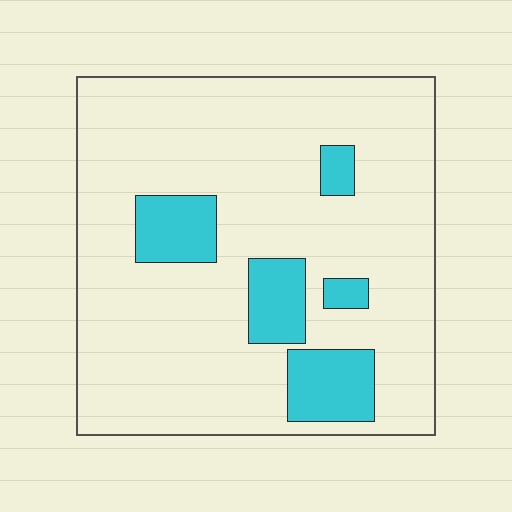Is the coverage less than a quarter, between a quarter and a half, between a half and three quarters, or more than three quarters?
Less than a quarter.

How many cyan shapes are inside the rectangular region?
5.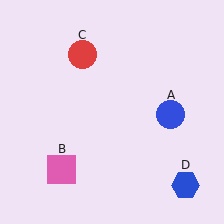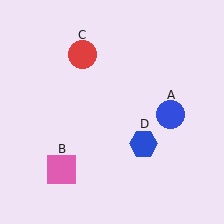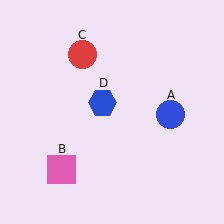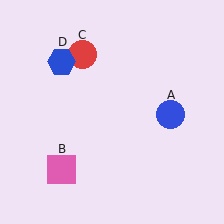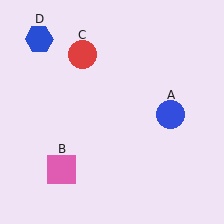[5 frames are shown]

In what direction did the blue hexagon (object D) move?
The blue hexagon (object D) moved up and to the left.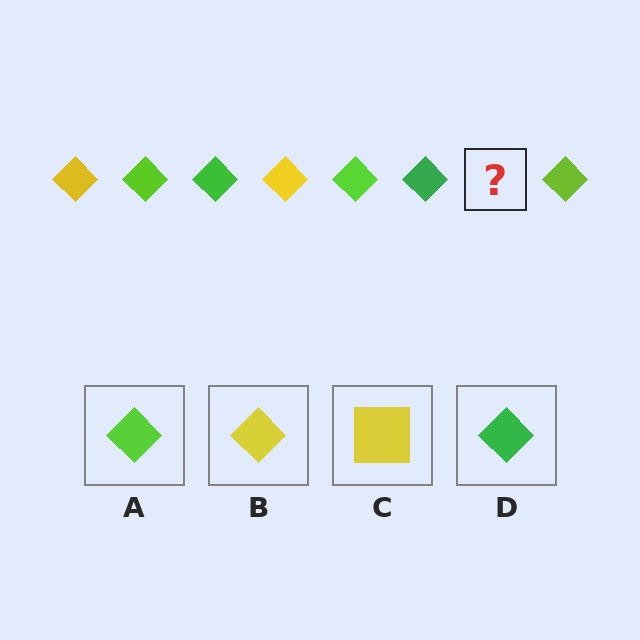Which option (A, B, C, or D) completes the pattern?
B.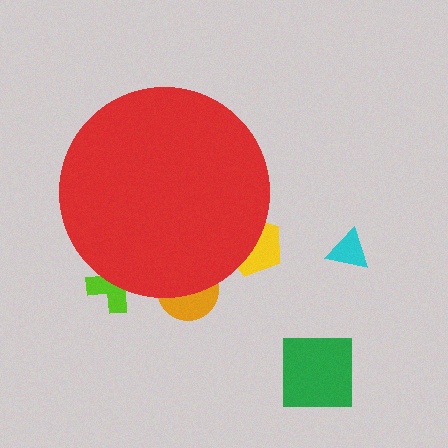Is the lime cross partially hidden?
Yes, the lime cross is partially hidden behind the red circle.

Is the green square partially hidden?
No, the green square is fully visible.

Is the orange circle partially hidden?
Yes, the orange circle is partially hidden behind the red circle.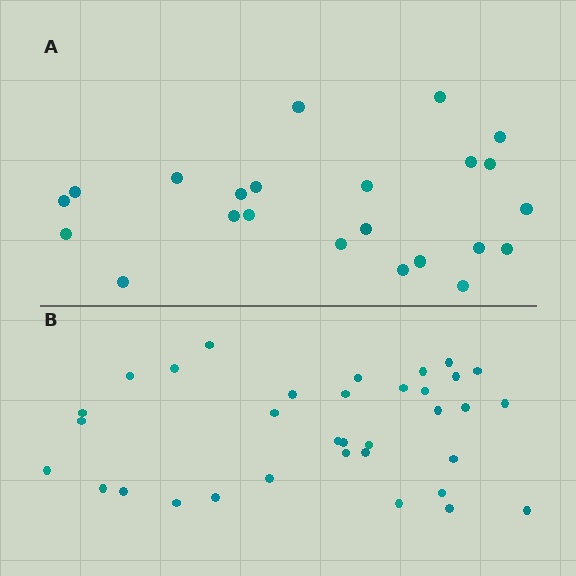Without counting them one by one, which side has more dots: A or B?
Region B (the bottom region) has more dots.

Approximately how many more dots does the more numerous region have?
Region B has roughly 12 or so more dots than region A.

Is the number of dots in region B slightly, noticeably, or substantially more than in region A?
Region B has substantially more. The ratio is roughly 1.5 to 1.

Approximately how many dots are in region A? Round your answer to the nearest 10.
About 20 dots. (The exact count is 23, which rounds to 20.)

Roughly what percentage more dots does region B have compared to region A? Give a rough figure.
About 50% more.